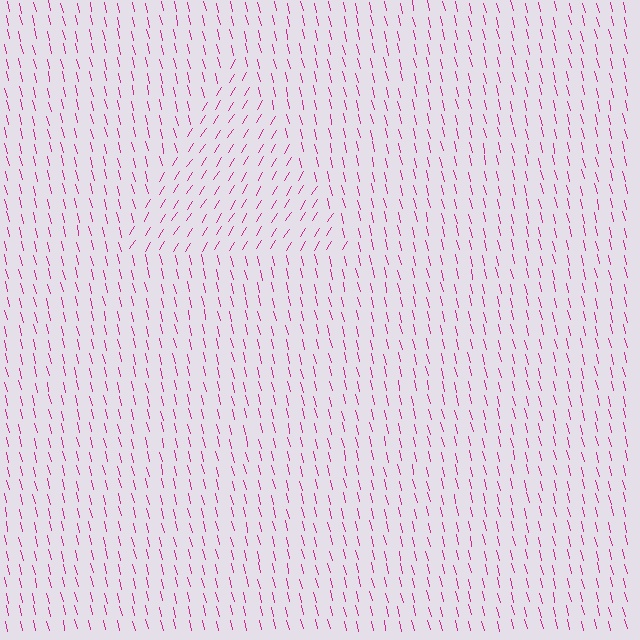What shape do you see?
I see a triangle.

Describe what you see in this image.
The image is filled with small magenta line segments. A triangle region in the image has lines oriented differently from the surrounding lines, creating a visible texture boundary.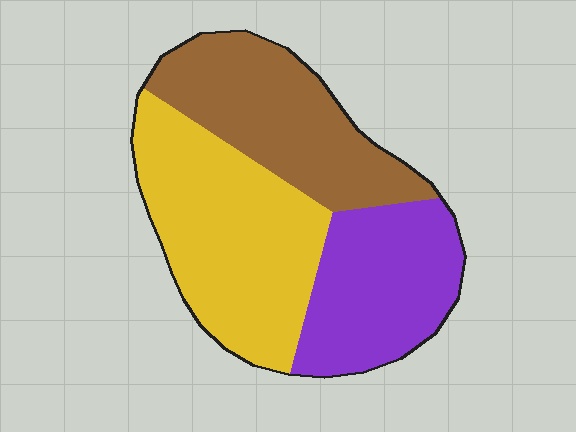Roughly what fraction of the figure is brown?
Brown takes up about one third (1/3) of the figure.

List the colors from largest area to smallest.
From largest to smallest: yellow, brown, purple.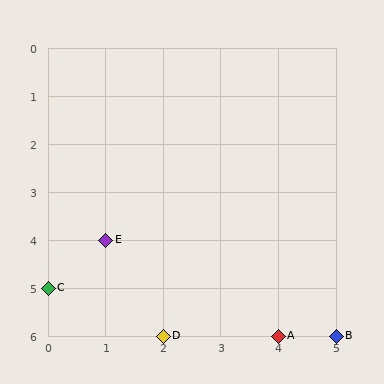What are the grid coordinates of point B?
Point B is at grid coordinates (5, 6).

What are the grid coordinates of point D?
Point D is at grid coordinates (2, 6).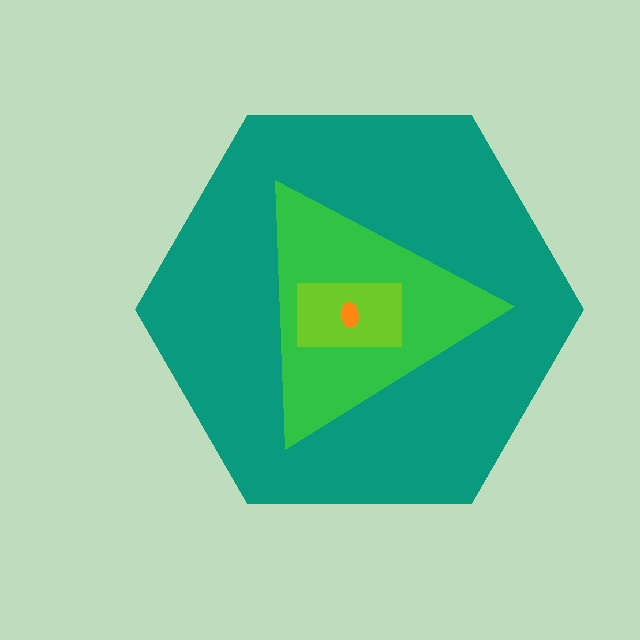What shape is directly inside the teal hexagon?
The green triangle.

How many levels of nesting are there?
4.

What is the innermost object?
The orange ellipse.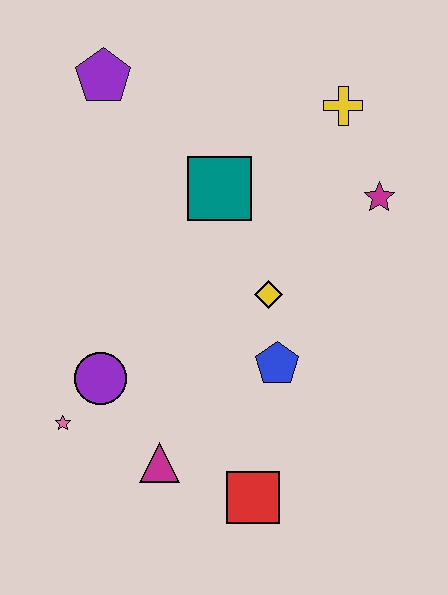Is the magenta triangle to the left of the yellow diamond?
Yes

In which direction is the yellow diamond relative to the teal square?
The yellow diamond is below the teal square.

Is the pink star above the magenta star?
No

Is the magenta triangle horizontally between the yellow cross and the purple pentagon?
Yes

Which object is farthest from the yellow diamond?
The purple pentagon is farthest from the yellow diamond.